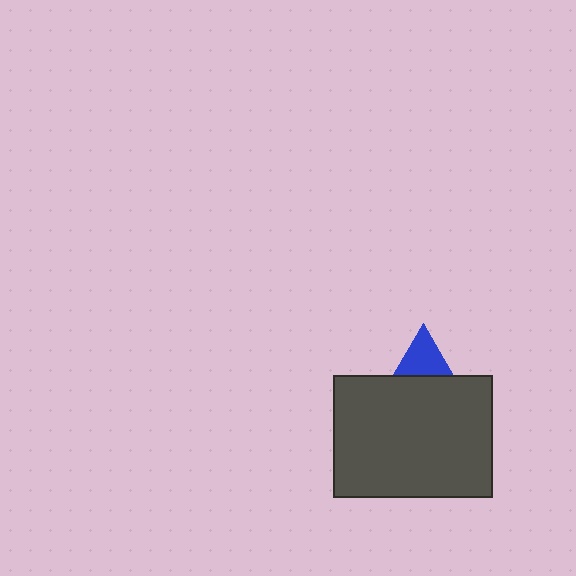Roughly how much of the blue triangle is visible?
About half of it is visible (roughly 47%).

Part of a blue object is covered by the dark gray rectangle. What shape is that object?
It is a triangle.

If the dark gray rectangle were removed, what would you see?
You would see the complete blue triangle.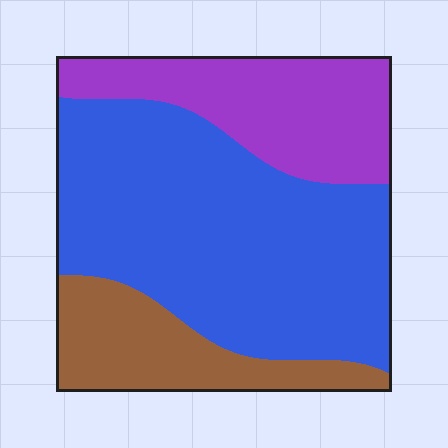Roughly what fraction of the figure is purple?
Purple covers about 25% of the figure.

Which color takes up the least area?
Brown, at roughly 20%.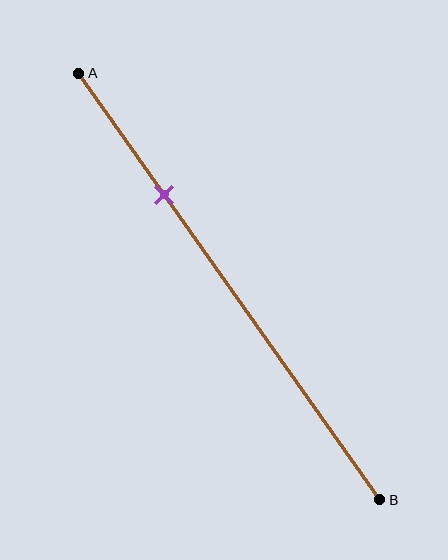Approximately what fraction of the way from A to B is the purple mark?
The purple mark is approximately 30% of the way from A to B.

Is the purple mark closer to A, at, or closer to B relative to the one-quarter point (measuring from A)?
The purple mark is closer to point B than the one-quarter point of segment AB.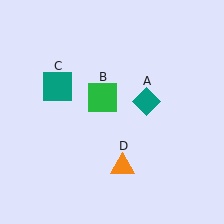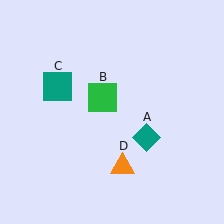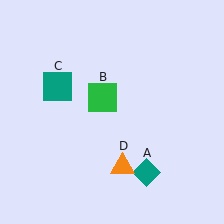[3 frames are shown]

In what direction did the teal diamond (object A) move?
The teal diamond (object A) moved down.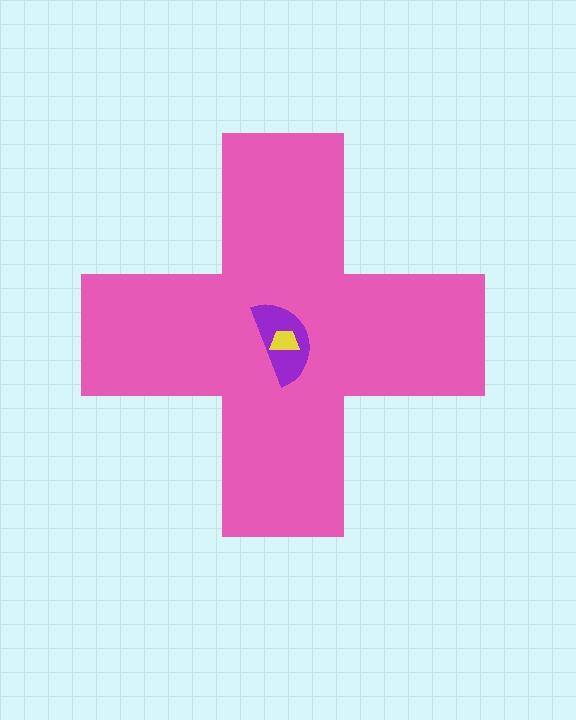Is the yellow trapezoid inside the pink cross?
Yes.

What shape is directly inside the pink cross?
The purple semicircle.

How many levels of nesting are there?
3.